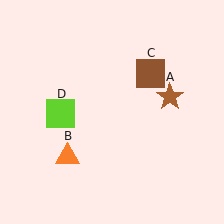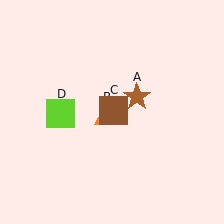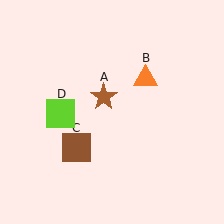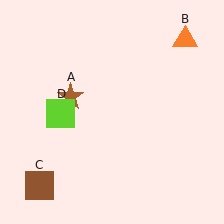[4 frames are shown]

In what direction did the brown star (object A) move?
The brown star (object A) moved left.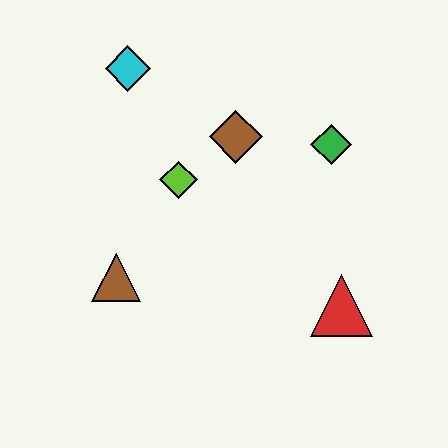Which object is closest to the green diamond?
The brown diamond is closest to the green diamond.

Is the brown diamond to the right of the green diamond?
No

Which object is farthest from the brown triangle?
The green diamond is farthest from the brown triangle.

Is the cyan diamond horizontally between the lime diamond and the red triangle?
No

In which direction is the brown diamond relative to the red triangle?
The brown diamond is above the red triangle.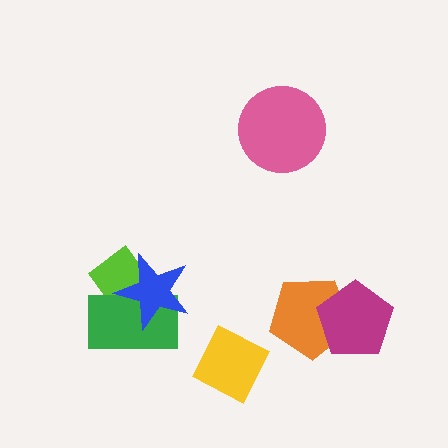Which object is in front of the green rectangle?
The blue star is in front of the green rectangle.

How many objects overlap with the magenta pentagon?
1 object overlaps with the magenta pentagon.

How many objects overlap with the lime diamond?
2 objects overlap with the lime diamond.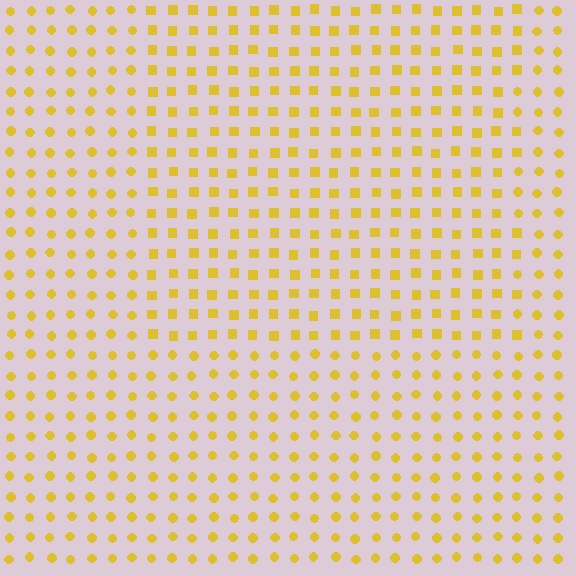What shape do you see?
I see a rectangle.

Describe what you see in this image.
The image is filled with small yellow elements arranged in a uniform grid. A rectangle-shaped region contains squares, while the surrounding area contains circles. The boundary is defined purely by the change in element shape.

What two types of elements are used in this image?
The image uses squares inside the rectangle region and circles outside it.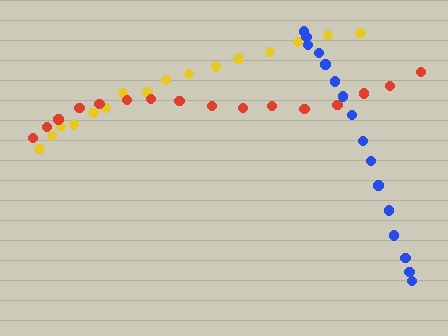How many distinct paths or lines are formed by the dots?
There are 3 distinct paths.